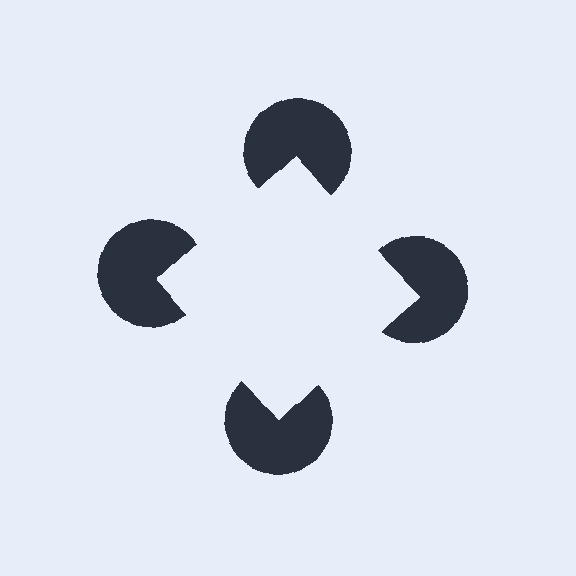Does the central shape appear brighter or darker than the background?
It typically appears slightly brighter than the background, even though no actual brightness change is drawn.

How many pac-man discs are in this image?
There are 4 — one at each vertex of the illusory square.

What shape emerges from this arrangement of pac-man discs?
An illusory square — its edges are inferred from the aligned wedge cuts in the pac-man discs, not physically drawn.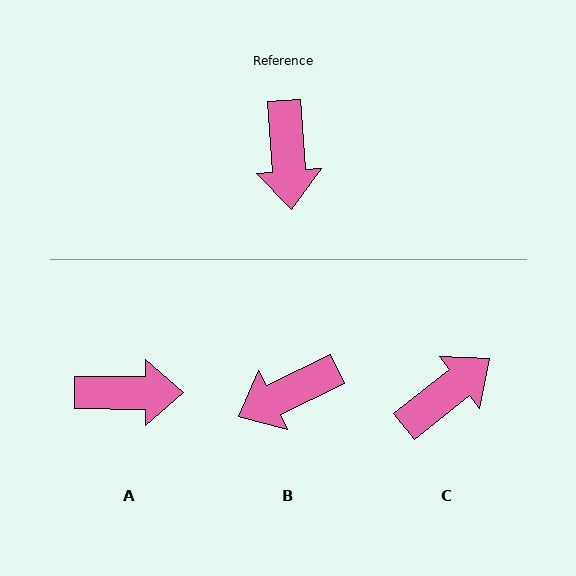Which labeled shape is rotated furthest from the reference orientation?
C, about 124 degrees away.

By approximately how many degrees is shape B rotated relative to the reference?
Approximately 68 degrees clockwise.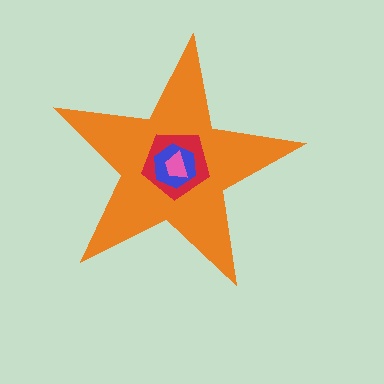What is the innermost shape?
The pink trapezoid.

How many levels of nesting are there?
4.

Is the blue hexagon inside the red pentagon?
Yes.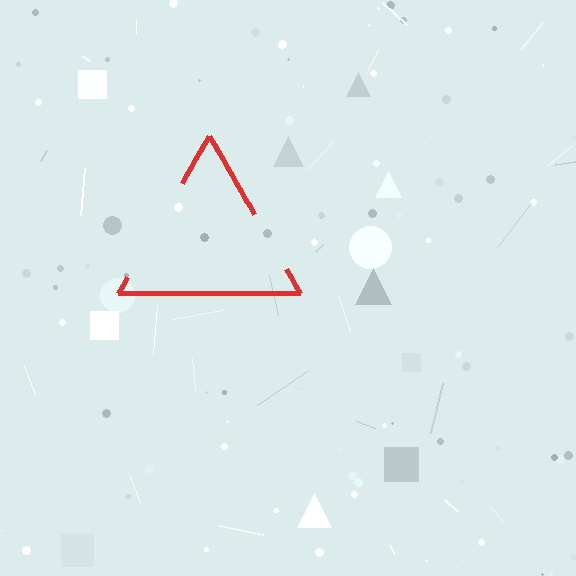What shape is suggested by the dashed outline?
The dashed outline suggests a triangle.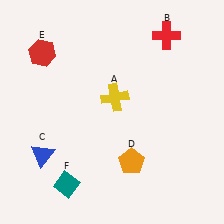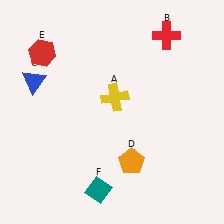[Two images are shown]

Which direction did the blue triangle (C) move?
The blue triangle (C) moved up.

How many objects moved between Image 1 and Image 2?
2 objects moved between the two images.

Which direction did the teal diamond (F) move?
The teal diamond (F) moved right.